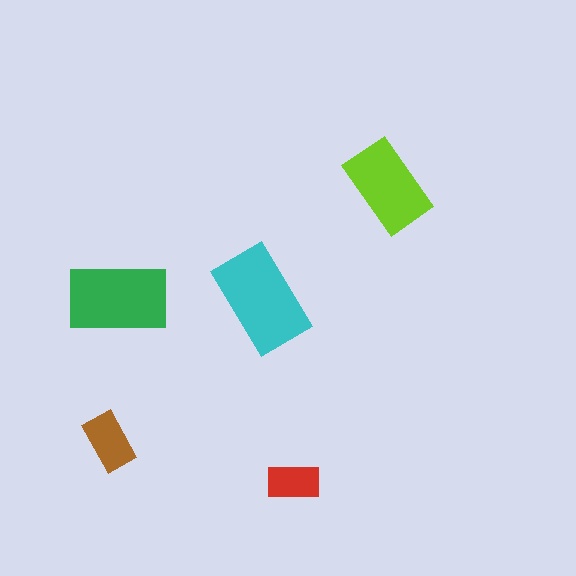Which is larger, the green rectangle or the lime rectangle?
The green one.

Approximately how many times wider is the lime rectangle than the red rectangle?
About 1.5 times wider.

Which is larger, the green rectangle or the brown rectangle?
The green one.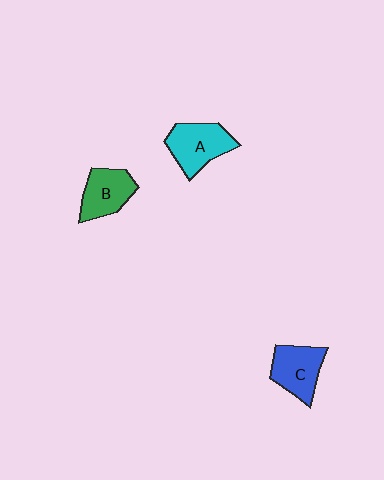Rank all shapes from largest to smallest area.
From largest to smallest: A (cyan), C (blue), B (green).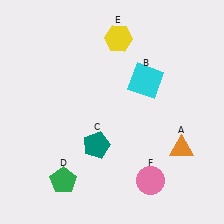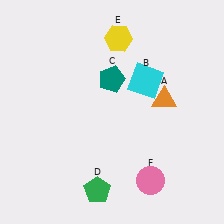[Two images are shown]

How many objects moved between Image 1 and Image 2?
3 objects moved between the two images.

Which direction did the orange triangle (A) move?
The orange triangle (A) moved up.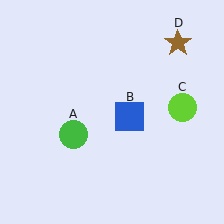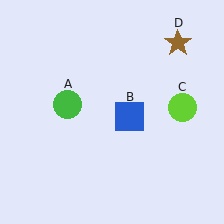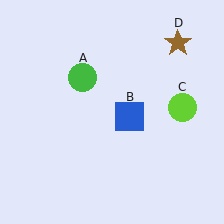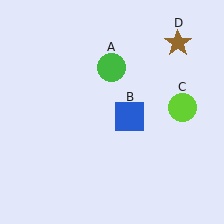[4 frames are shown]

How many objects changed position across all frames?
1 object changed position: green circle (object A).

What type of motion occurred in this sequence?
The green circle (object A) rotated clockwise around the center of the scene.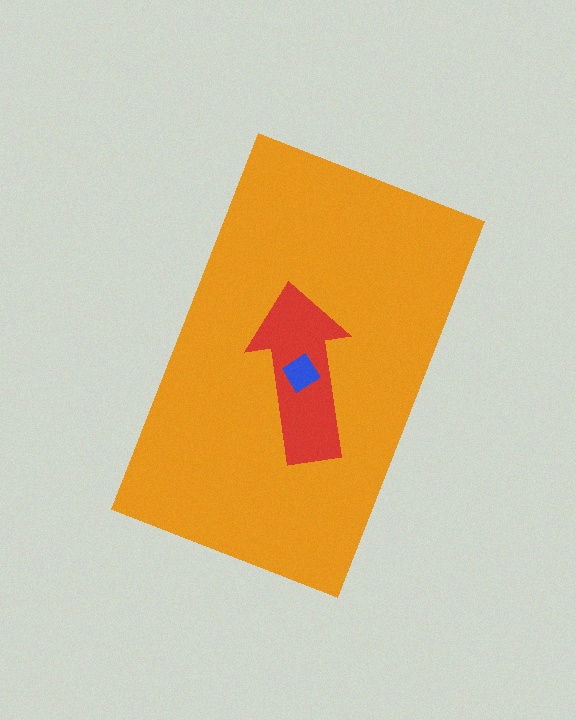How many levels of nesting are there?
3.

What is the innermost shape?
The blue diamond.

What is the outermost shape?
The orange rectangle.